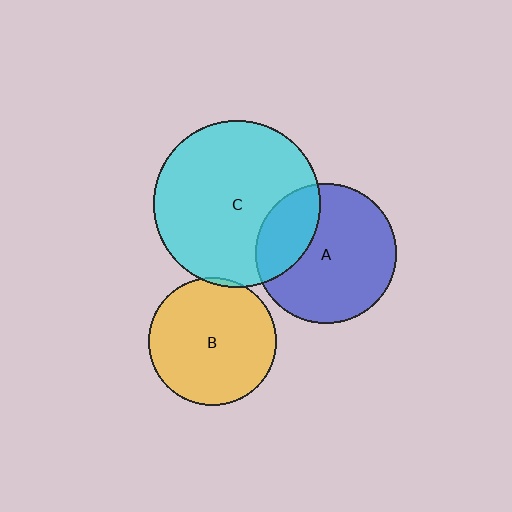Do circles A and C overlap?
Yes.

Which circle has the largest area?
Circle C (cyan).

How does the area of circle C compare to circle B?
Approximately 1.7 times.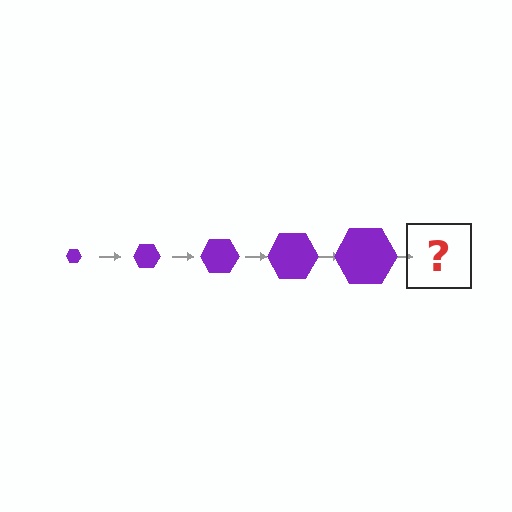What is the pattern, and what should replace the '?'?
The pattern is that the hexagon gets progressively larger each step. The '?' should be a purple hexagon, larger than the previous one.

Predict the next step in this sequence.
The next step is a purple hexagon, larger than the previous one.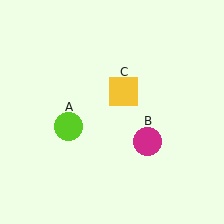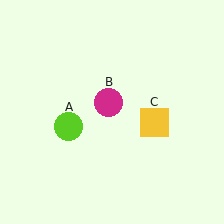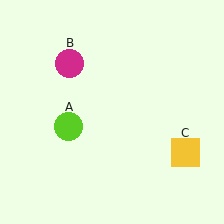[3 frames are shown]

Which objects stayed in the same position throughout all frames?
Lime circle (object A) remained stationary.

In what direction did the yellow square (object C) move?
The yellow square (object C) moved down and to the right.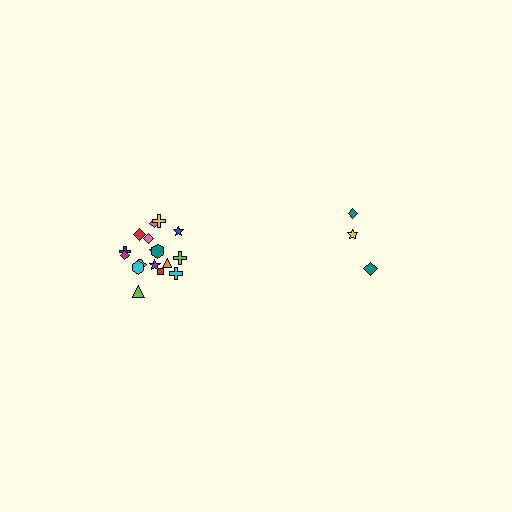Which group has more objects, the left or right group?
The left group.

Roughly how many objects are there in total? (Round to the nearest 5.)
Roughly 20 objects in total.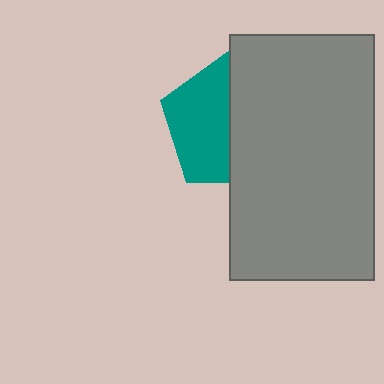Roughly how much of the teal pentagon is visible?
About half of it is visible (roughly 50%).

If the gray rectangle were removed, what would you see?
You would see the complete teal pentagon.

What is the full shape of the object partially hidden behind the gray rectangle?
The partially hidden object is a teal pentagon.